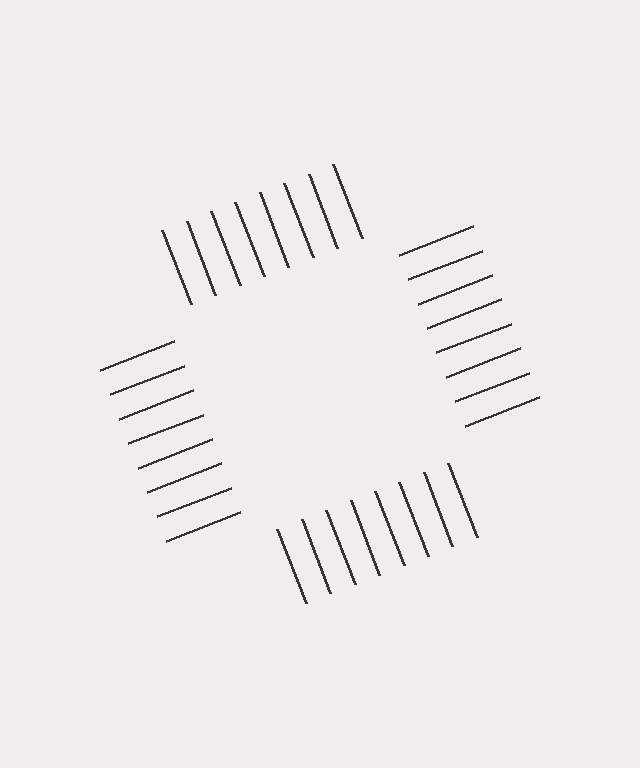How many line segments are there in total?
32 — 8 along each of the 4 edges.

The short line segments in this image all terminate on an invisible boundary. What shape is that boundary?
An illusory square — the line segments terminate on its edges but no continuous stroke is drawn.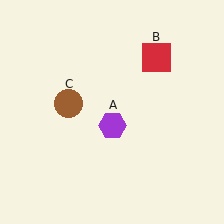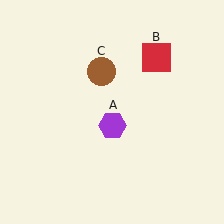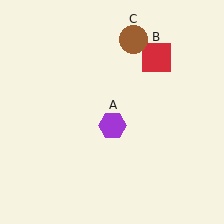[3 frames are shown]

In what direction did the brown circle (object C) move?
The brown circle (object C) moved up and to the right.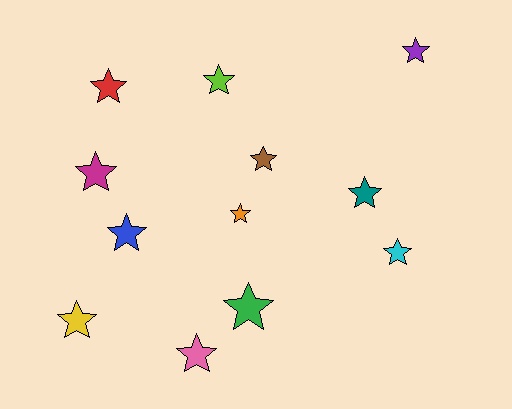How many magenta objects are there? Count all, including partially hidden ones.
There is 1 magenta object.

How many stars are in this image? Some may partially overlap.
There are 12 stars.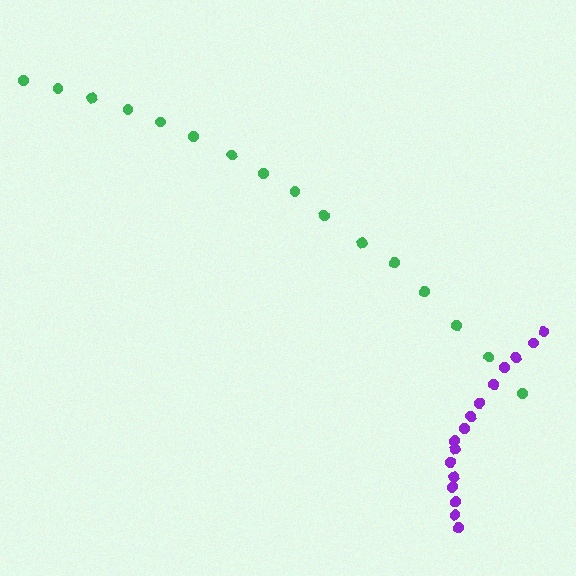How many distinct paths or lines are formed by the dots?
There are 2 distinct paths.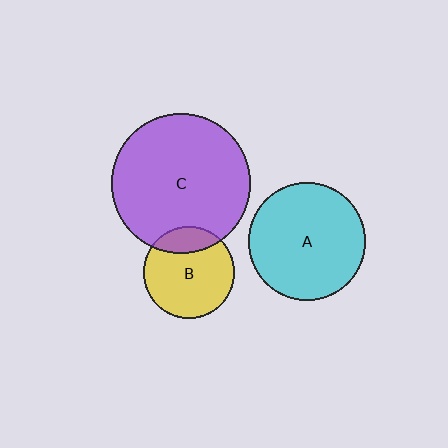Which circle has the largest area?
Circle C (purple).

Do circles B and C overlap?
Yes.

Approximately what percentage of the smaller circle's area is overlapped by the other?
Approximately 20%.